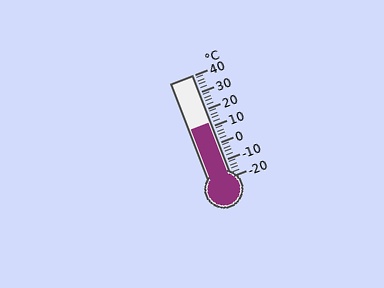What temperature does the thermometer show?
The thermometer shows approximately 12°C.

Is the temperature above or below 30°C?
The temperature is below 30°C.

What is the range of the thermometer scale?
The thermometer scale ranges from -20°C to 40°C.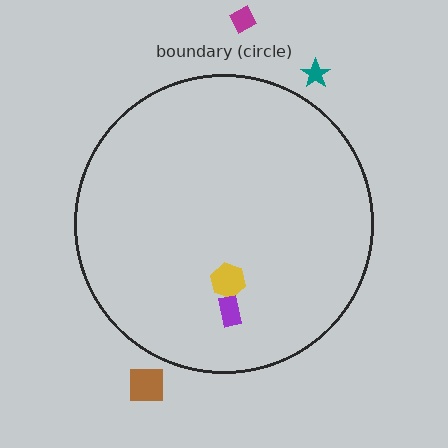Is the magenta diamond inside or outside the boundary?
Outside.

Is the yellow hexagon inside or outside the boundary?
Inside.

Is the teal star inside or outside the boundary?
Outside.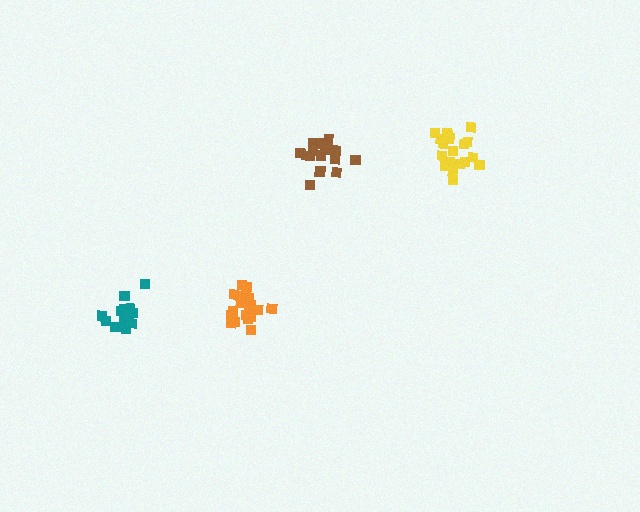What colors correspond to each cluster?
The clusters are colored: orange, teal, yellow, brown.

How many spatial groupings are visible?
There are 4 spatial groupings.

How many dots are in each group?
Group 1: 21 dots, Group 2: 16 dots, Group 3: 20 dots, Group 4: 17 dots (74 total).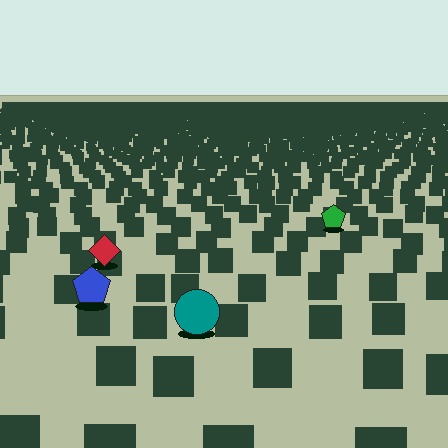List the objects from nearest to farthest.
From nearest to farthest: the teal circle, the blue pentagon, the red diamond, the green pentagon.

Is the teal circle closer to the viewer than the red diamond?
Yes. The teal circle is closer — you can tell from the texture gradient: the ground texture is coarser near it.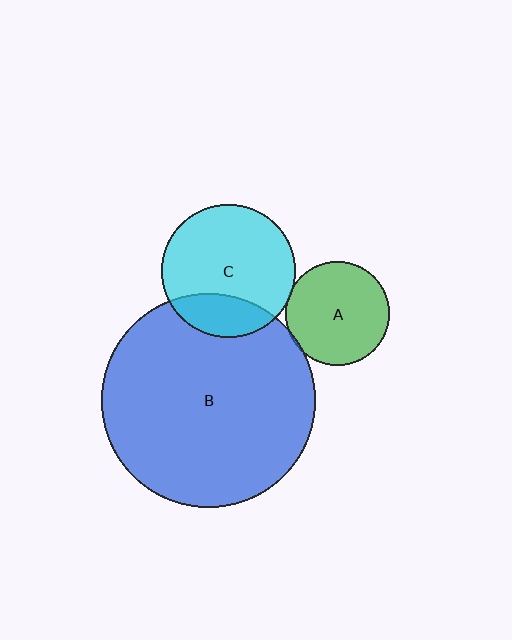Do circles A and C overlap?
Yes.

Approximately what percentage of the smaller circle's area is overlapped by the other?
Approximately 5%.